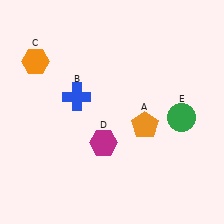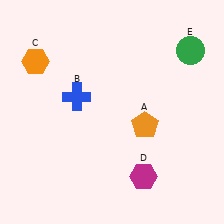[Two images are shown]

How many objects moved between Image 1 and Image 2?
2 objects moved between the two images.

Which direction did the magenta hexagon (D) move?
The magenta hexagon (D) moved right.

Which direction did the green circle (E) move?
The green circle (E) moved up.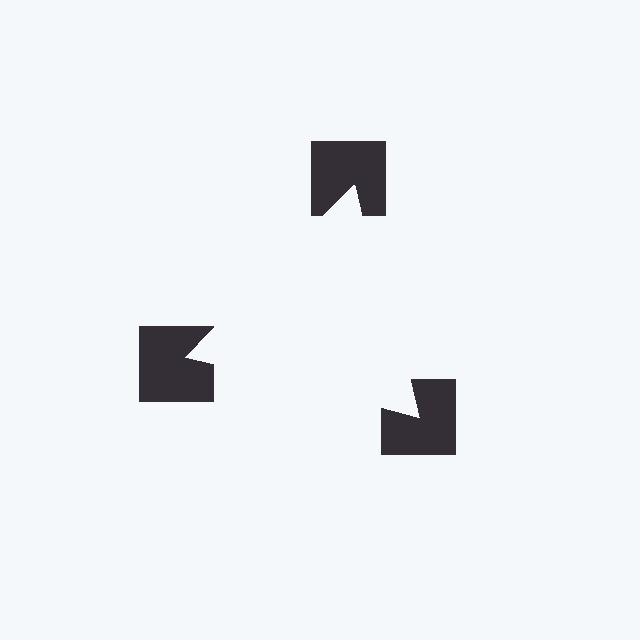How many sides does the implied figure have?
3 sides.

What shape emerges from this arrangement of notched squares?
An illusory triangle — its edges are inferred from the aligned wedge cuts in the notched squares, not physically drawn.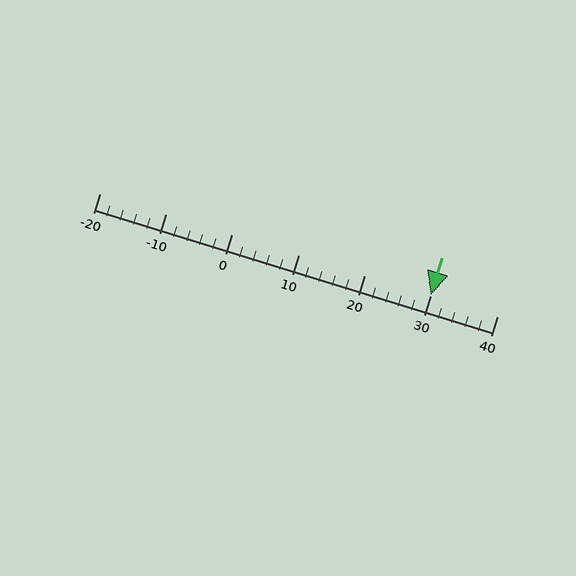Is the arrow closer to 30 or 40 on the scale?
The arrow is closer to 30.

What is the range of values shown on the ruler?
The ruler shows values from -20 to 40.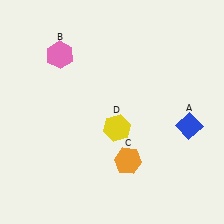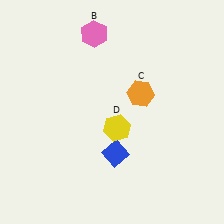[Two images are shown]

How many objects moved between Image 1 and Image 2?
3 objects moved between the two images.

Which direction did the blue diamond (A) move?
The blue diamond (A) moved left.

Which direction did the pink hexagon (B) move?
The pink hexagon (B) moved right.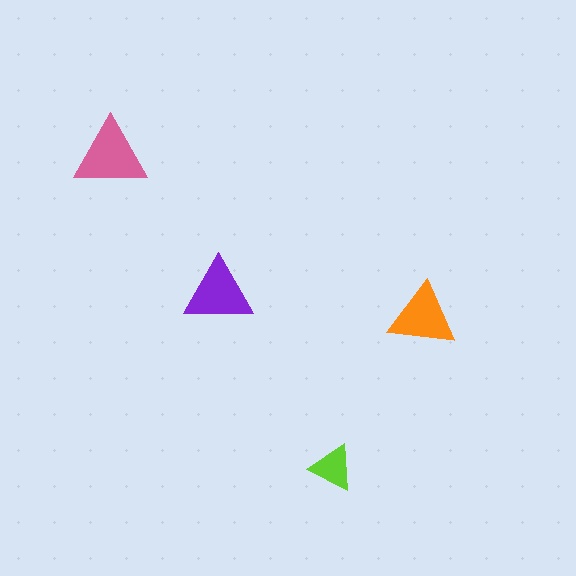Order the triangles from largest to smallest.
the pink one, the purple one, the orange one, the lime one.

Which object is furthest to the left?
The pink triangle is leftmost.